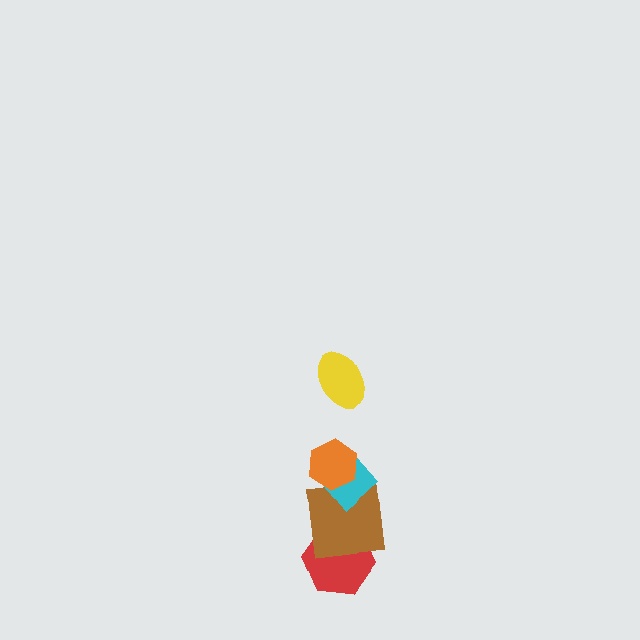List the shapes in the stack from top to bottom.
From top to bottom: the yellow ellipse, the orange hexagon, the cyan diamond, the brown square, the red hexagon.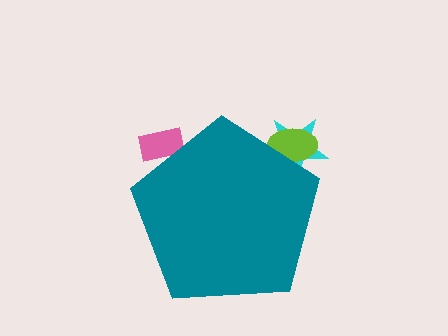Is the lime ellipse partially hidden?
Yes, the lime ellipse is partially hidden behind the teal pentagon.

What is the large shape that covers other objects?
A teal pentagon.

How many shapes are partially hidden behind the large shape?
3 shapes are partially hidden.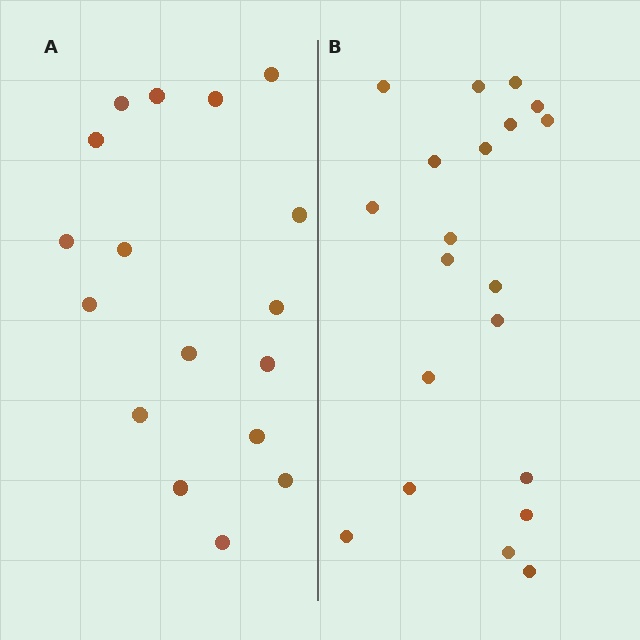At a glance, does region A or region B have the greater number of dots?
Region B (the right region) has more dots.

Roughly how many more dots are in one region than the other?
Region B has just a few more — roughly 2 or 3 more dots than region A.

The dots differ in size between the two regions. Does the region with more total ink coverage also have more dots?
No. Region A has more total ink coverage because its dots are larger, but region B actually contains more individual dots. Total area can be misleading — the number of items is what matters here.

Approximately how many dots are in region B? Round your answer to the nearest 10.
About 20 dots.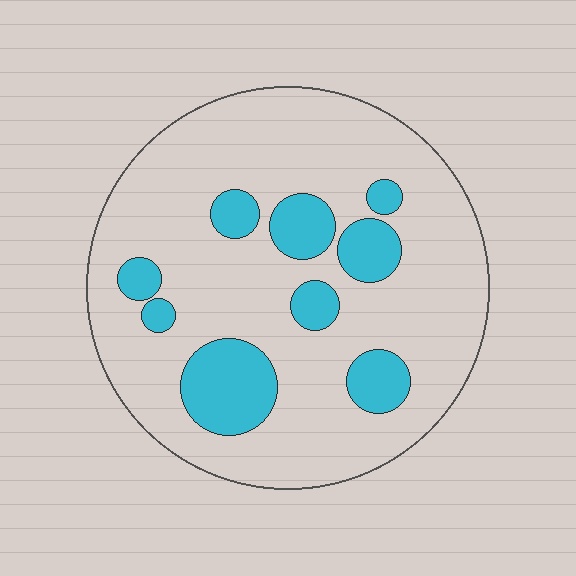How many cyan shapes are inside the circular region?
9.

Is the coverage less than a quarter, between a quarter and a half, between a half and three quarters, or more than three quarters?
Less than a quarter.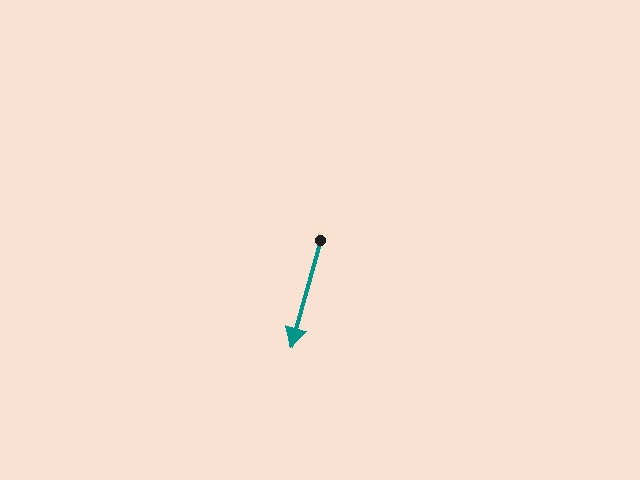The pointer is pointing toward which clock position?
Roughly 7 o'clock.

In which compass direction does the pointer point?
South.